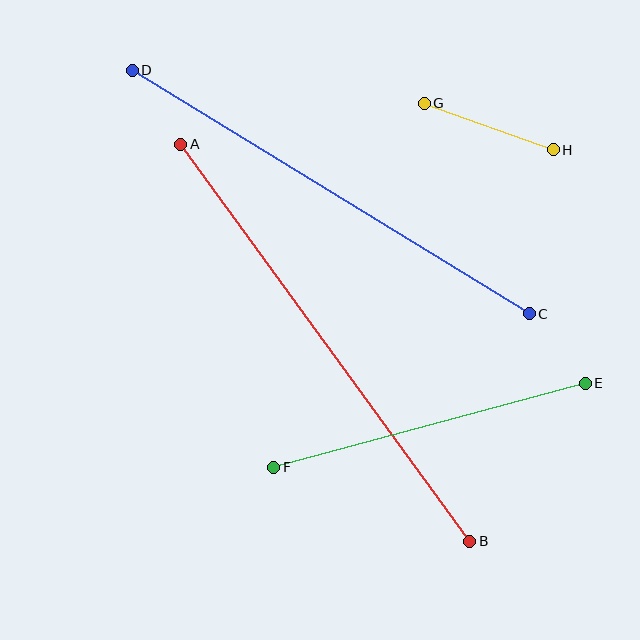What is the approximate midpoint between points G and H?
The midpoint is at approximately (489, 126) pixels.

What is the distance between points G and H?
The distance is approximately 137 pixels.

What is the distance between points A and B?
The distance is approximately 491 pixels.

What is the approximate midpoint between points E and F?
The midpoint is at approximately (429, 425) pixels.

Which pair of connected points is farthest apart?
Points A and B are farthest apart.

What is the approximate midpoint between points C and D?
The midpoint is at approximately (331, 192) pixels.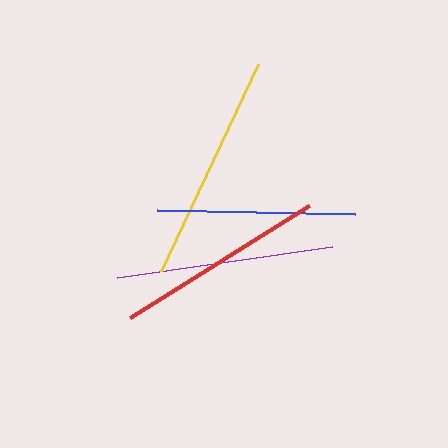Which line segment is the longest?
The yellow line is the longest at approximately 229 pixels.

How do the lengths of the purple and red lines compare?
The purple and red lines are approximately the same length.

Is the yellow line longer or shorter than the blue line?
The yellow line is longer than the blue line.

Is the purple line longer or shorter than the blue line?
The purple line is longer than the blue line.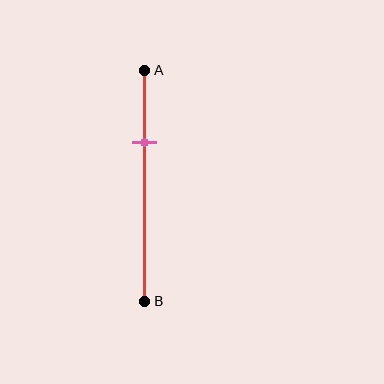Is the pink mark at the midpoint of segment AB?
No, the mark is at about 30% from A, not at the 50% midpoint.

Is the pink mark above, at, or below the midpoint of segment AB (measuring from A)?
The pink mark is above the midpoint of segment AB.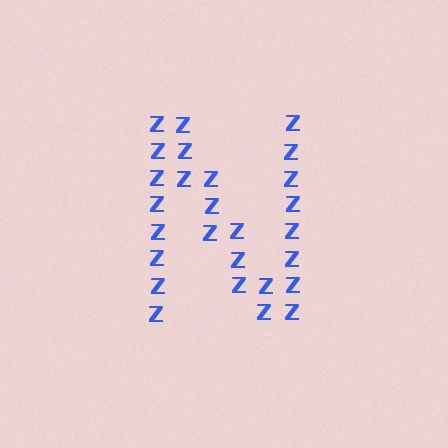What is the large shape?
The large shape is the letter N.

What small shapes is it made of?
It is made of small letter Z's.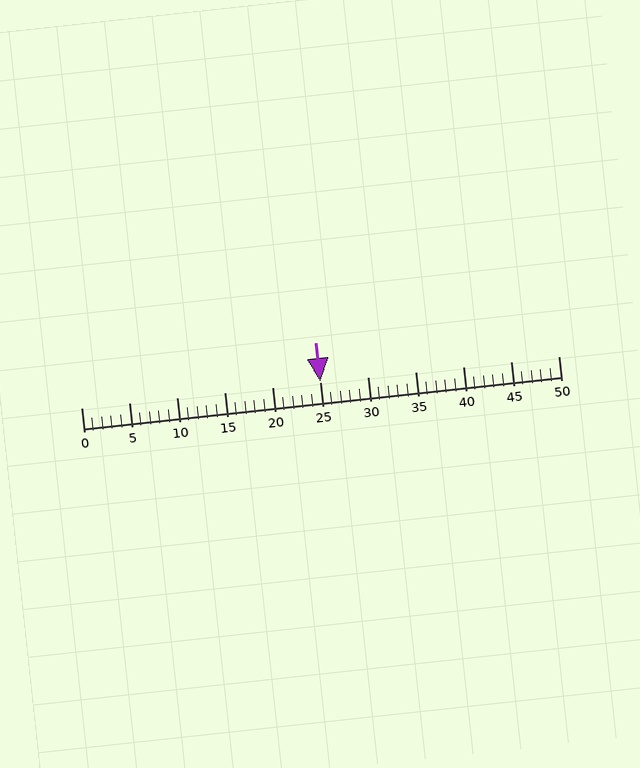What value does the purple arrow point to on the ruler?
The purple arrow points to approximately 25.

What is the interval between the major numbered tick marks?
The major tick marks are spaced 5 units apart.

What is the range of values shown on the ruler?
The ruler shows values from 0 to 50.